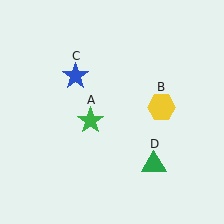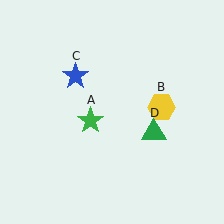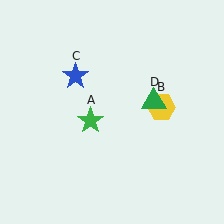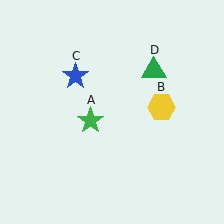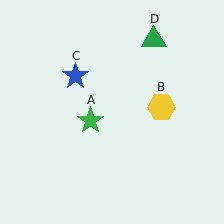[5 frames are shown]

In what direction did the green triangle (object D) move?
The green triangle (object D) moved up.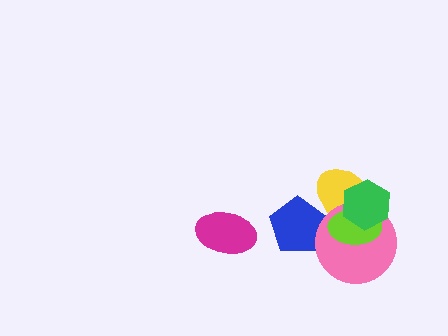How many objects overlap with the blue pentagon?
2 objects overlap with the blue pentagon.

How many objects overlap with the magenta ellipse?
0 objects overlap with the magenta ellipse.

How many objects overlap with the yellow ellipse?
4 objects overlap with the yellow ellipse.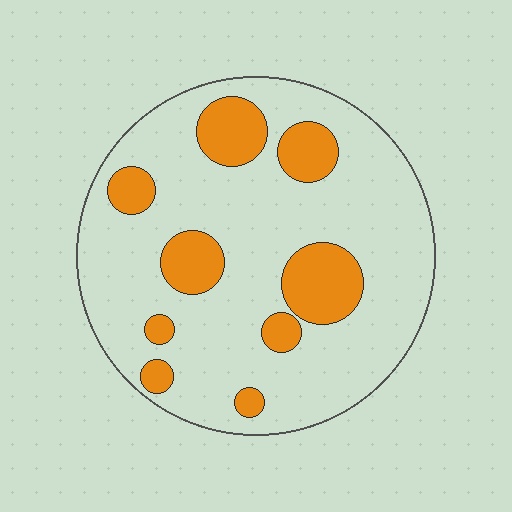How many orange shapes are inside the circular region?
9.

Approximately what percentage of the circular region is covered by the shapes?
Approximately 20%.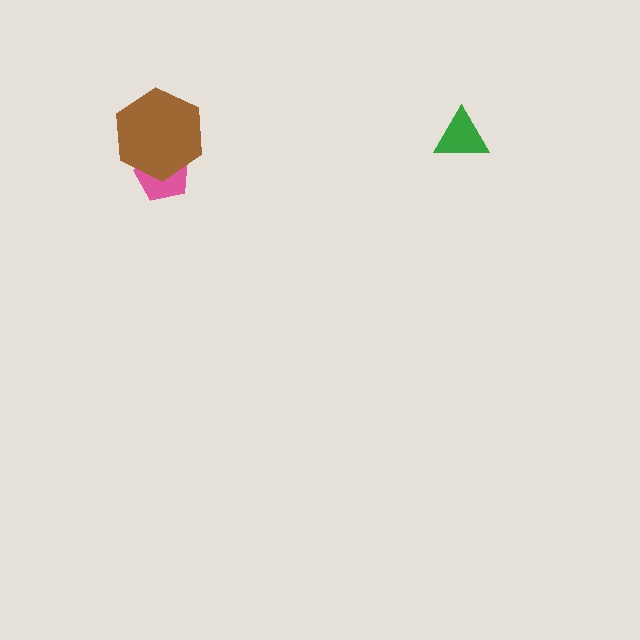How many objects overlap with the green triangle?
0 objects overlap with the green triangle.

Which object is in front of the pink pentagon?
The brown hexagon is in front of the pink pentagon.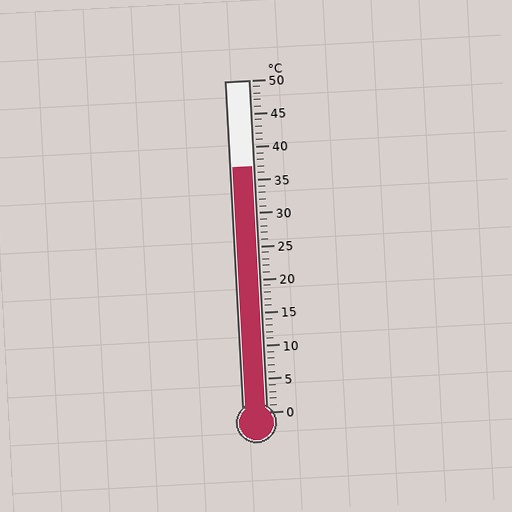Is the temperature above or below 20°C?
The temperature is above 20°C.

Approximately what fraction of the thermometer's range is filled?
The thermometer is filled to approximately 75% of its range.